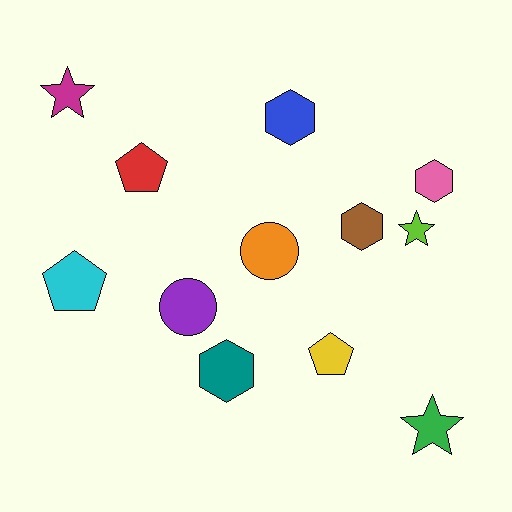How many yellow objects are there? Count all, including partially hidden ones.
There is 1 yellow object.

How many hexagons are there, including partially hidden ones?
There are 4 hexagons.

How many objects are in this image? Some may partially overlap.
There are 12 objects.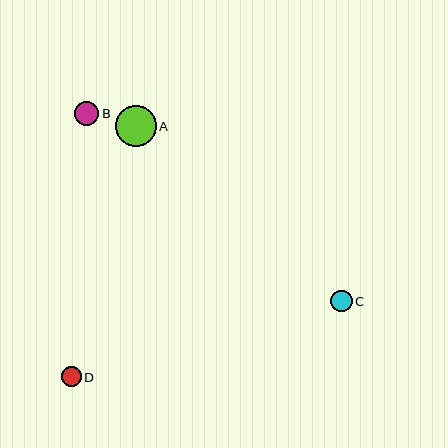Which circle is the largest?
Circle A is the largest with a size of approximately 41 pixels.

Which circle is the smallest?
Circle D is the smallest with a size of approximately 20 pixels.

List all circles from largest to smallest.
From largest to smallest: A, B, C, D.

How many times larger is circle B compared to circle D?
Circle B is approximately 1.2 times the size of circle D.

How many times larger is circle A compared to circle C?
Circle A is approximately 1.9 times the size of circle C.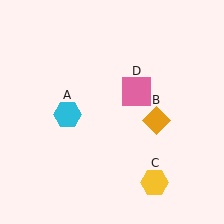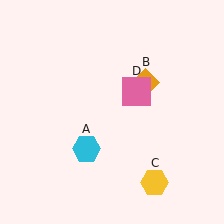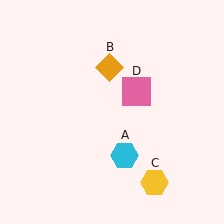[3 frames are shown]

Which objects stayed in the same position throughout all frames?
Yellow hexagon (object C) and pink square (object D) remained stationary.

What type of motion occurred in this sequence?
The cyan hexagon (object A), orange diamond (object B) rotated counterclockwise around the center of the scene.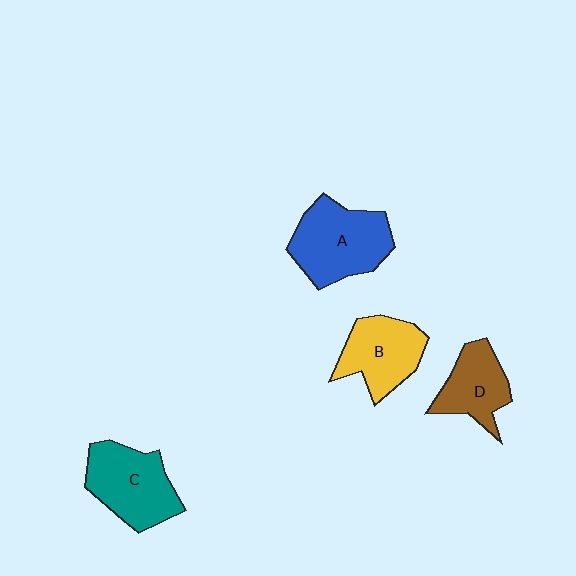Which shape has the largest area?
Shape A (blue).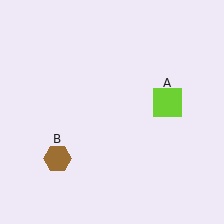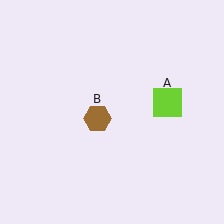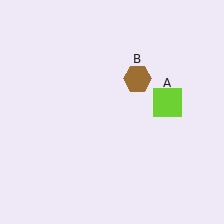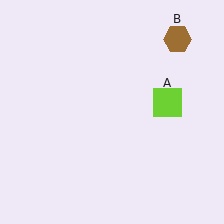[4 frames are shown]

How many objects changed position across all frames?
1 object changed position: brown hexagon (object B).